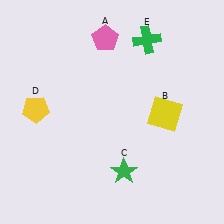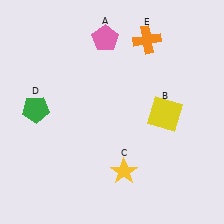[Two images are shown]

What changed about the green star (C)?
In Image 1, C is green. In Image 2, it changed to yellow.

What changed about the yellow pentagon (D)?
In Image 1, D is yellow. In Image 2, it changed to green.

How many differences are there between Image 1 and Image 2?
There are 3 differences between the two images.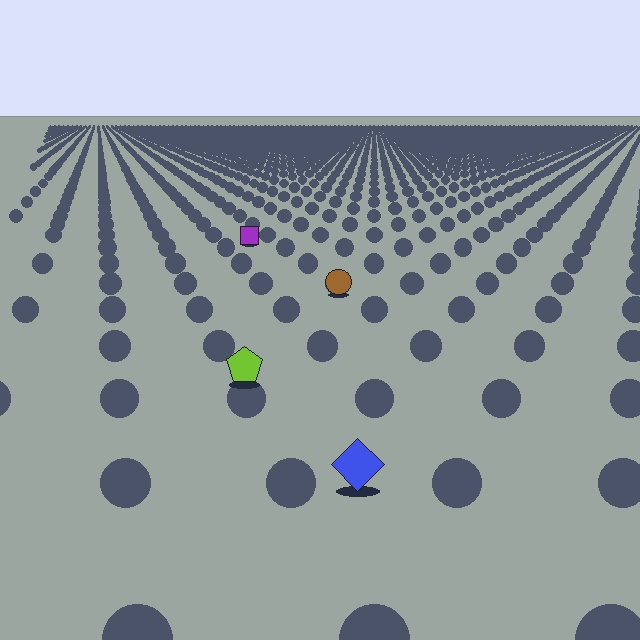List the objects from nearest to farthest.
From nearest to farthest: the blue diamond, the lime pentagon, the brown circle, the purple square.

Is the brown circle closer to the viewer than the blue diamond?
No. The blue diamond is closer — you can tell from the texture gradient: the ground texture is coarser near it.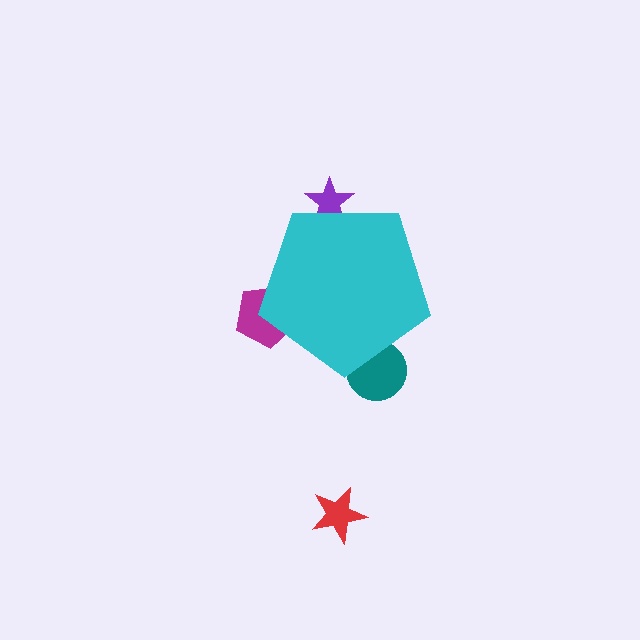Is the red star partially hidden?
No, the red star is fully visible.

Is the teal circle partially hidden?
Yes, the teal circle is partially hidden behind the cyan pentagon.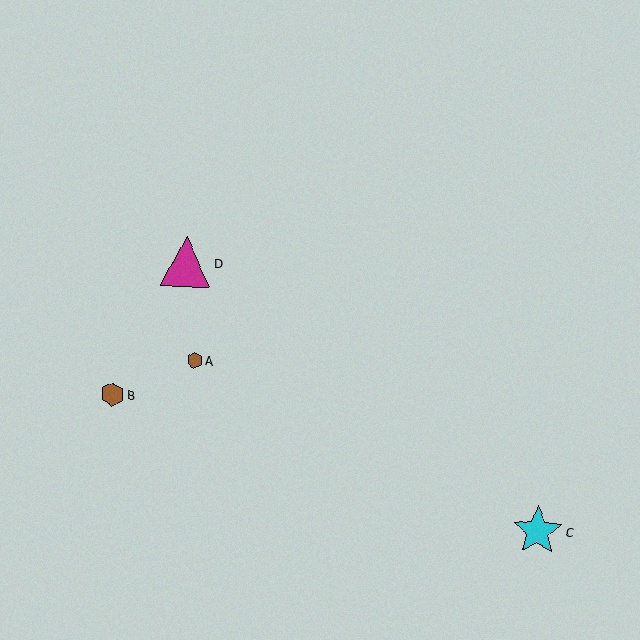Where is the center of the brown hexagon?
The center of the brown hexagon is at (194, 360).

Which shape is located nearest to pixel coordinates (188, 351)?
The brown hexagon (labeled A) at (194, 360) is nearest to that location.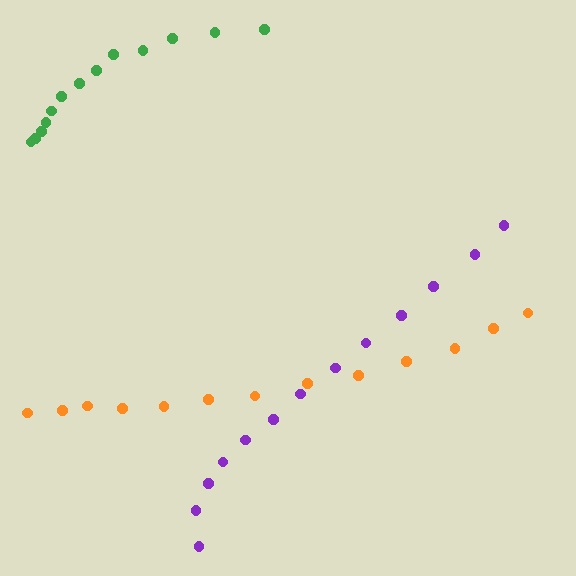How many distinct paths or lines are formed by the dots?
There are 3 distinct paths.